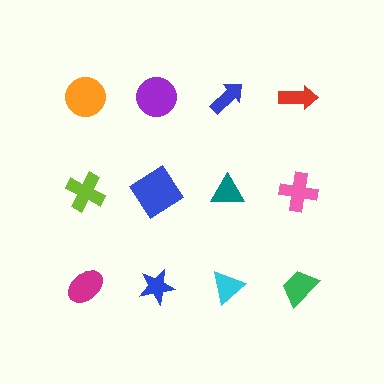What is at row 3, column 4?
A green trapezoid.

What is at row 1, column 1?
An orange circle.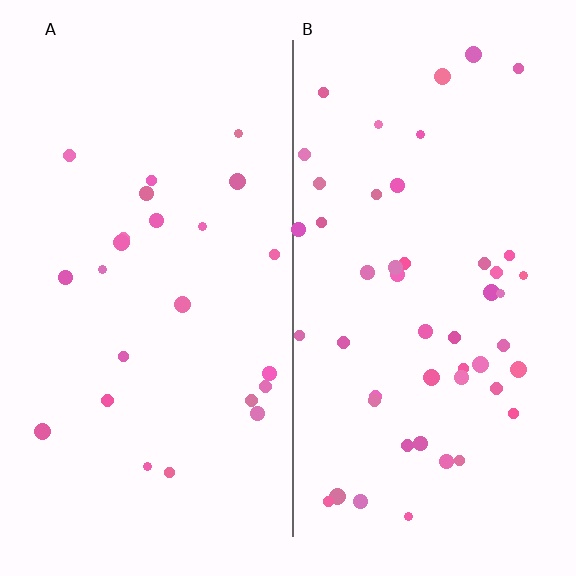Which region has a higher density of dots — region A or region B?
B (the right).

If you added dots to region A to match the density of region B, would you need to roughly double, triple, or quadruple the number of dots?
Approximately double.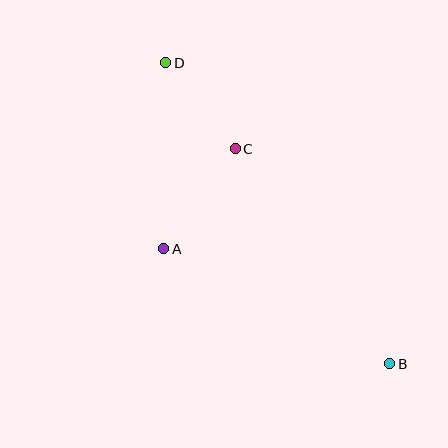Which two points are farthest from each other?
Points B and D are farthest from each other.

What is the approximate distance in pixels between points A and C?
The distance between A and C is approximately 123 pixels.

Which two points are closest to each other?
Points C and D are closest to each other.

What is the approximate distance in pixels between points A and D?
The distance between A and D is approximately 186 pixels.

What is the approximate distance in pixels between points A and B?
The distance between A and B is approximately 254 pixels.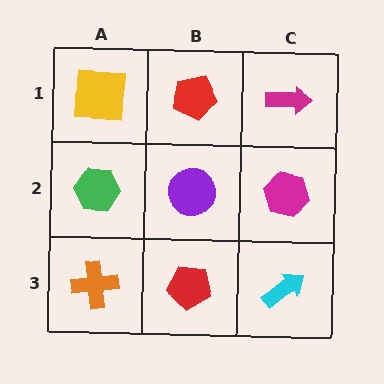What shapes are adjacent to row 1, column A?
A green hexagon (row 2, column A), a red pentagon (row 1, column B).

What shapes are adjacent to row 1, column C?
A magenta hexagon (row 2, column C), a red pentagon (row 1, column B).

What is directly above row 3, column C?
A magenta hexagon.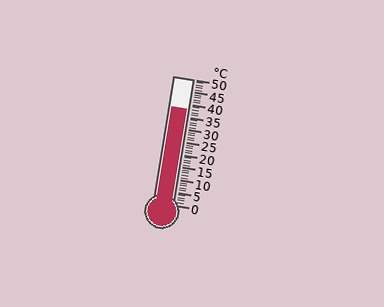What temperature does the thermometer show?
The thermometer shows approximately 38°C.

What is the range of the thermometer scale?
The thermometer scale ranges from 0°C to 50°C.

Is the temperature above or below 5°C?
The temperature is above 5°C.